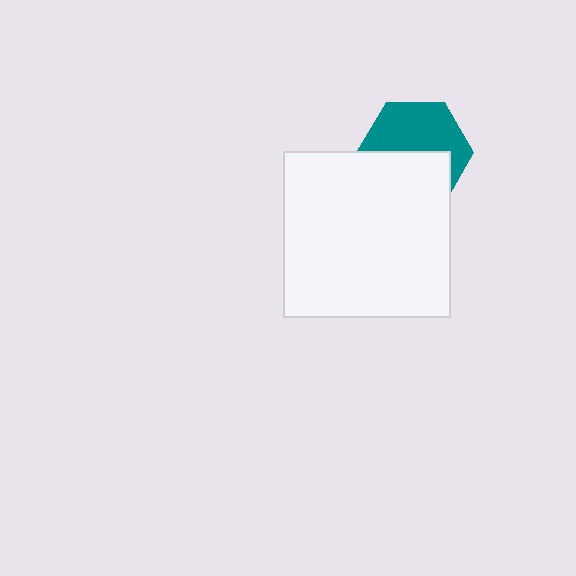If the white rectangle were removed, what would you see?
You would see the complete teal hexagon.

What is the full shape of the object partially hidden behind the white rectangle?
The partially hidden object is a teal hexagon.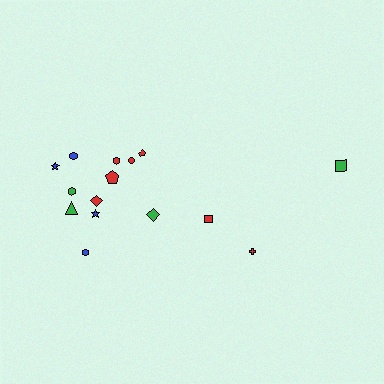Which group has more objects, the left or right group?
The left group.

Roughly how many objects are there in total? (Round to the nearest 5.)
Roughly 15 objects in total.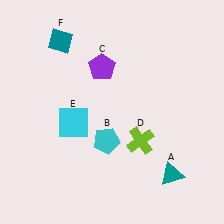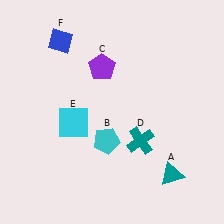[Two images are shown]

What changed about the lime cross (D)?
In Image 1, D is lime. In Image 2, it changed to teal.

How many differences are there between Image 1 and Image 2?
There are 2 differences between the two images.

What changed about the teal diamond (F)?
In Image 1, F is teal. In Image 2, it changed to blue.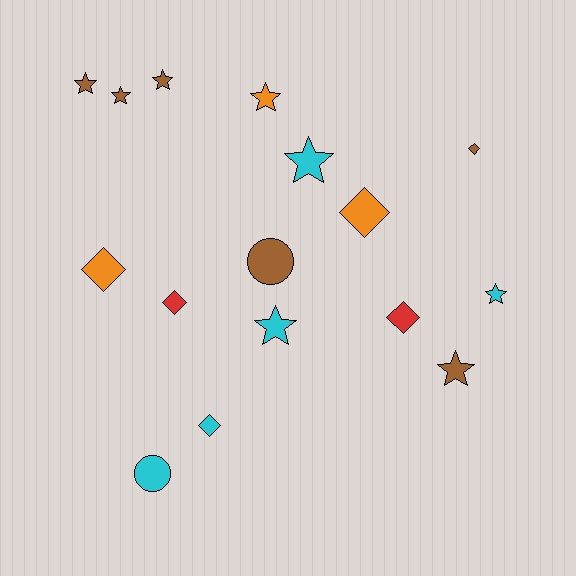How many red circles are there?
There are no red circles.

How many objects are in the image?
There are 16 objects.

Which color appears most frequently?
Brown, with 6 objects.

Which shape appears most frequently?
Star, with 8 objects.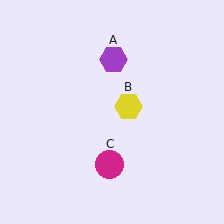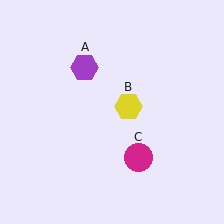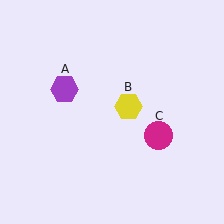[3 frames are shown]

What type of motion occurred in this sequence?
The purple hexagon (object A), magenta circle (object C) rotated counterclockwise around the center of the scene.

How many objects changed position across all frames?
2 objects changed position: purple hexagon (object A), magenta circle (object C).